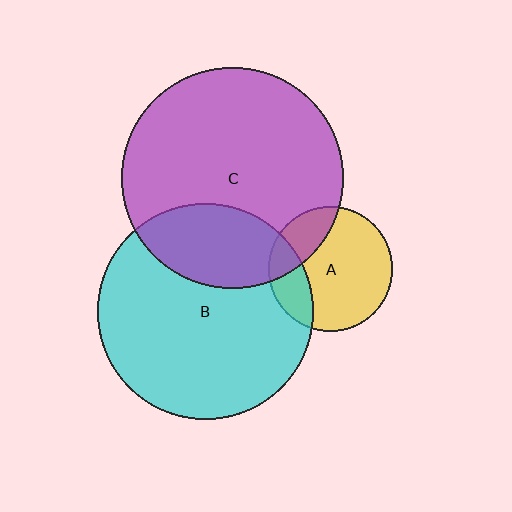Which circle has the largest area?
Circle C (purple).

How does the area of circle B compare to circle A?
Approximately 3.0 times.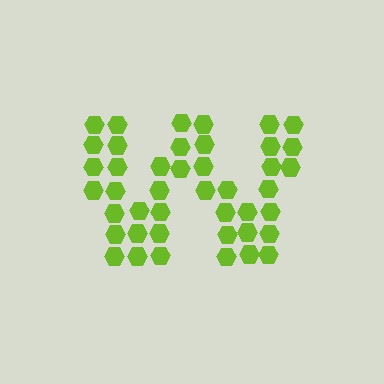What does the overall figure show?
The overall figure shows the letter W.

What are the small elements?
The small elements are hexagons.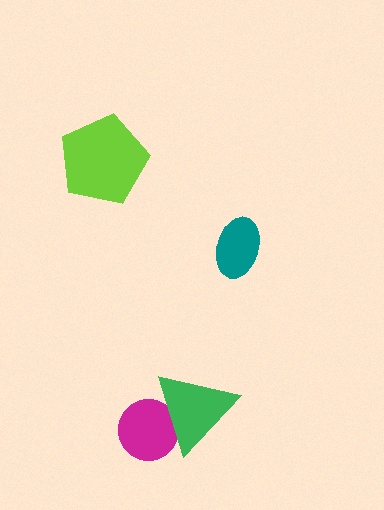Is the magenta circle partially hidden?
Yes, it is partially covered by another shape.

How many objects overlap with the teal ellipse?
0 objects overlap with the teal ellipse.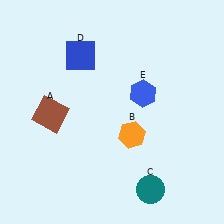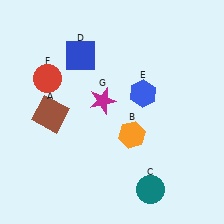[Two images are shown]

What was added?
A red circle (F), a magenta star (G) were added in Image 2.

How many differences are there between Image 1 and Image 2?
There are 2 differences between the two images.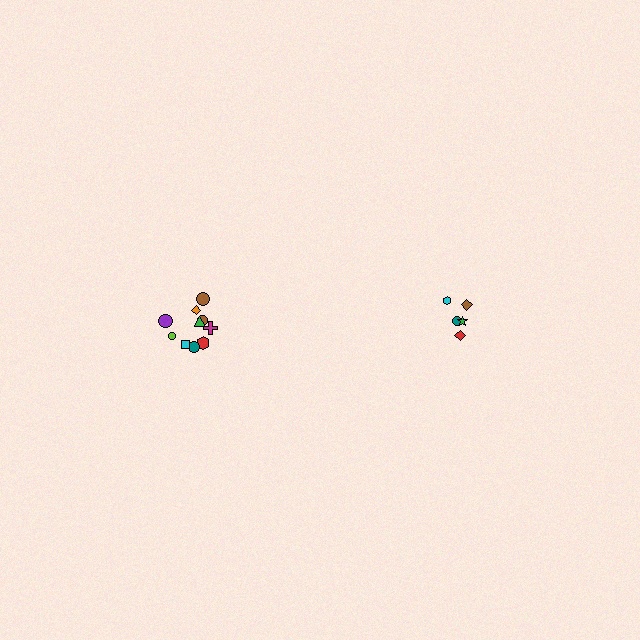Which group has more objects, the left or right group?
The left group.